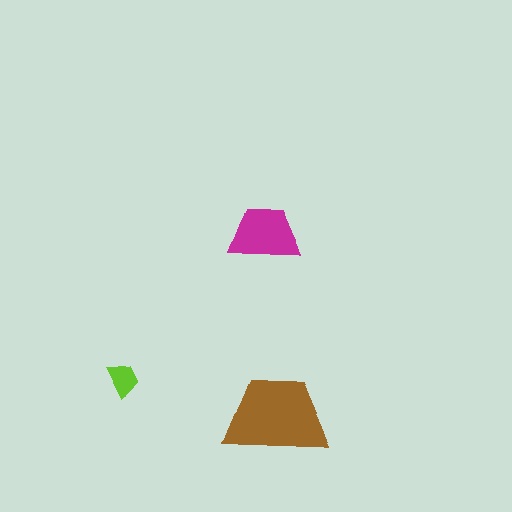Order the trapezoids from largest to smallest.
the brown one, the magenta one, the lime one.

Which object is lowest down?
The brown trapezoid is bottommost.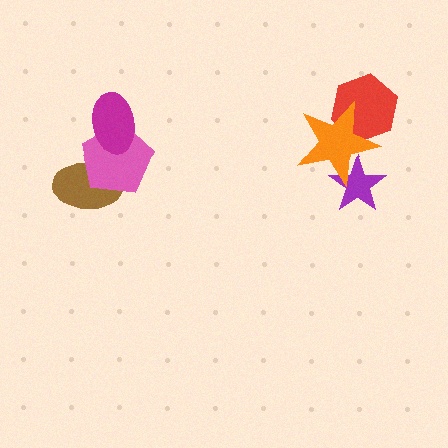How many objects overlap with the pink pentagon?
2 objects overlap with the pink pentagon.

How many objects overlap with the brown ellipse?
1 object overlaps with the brown ellipse.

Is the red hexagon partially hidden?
Yes, it is partially covered by another shape.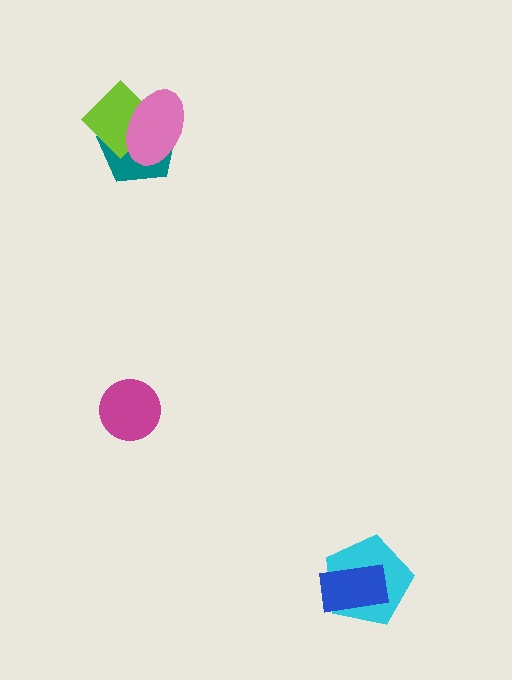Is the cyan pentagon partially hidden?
Yes, it is partially covered by another shape.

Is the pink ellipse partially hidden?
No, no other shape covers it.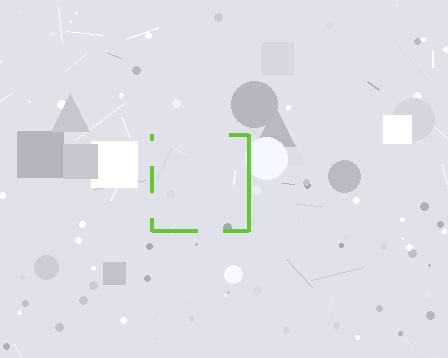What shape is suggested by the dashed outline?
The dashed outline suggests a square.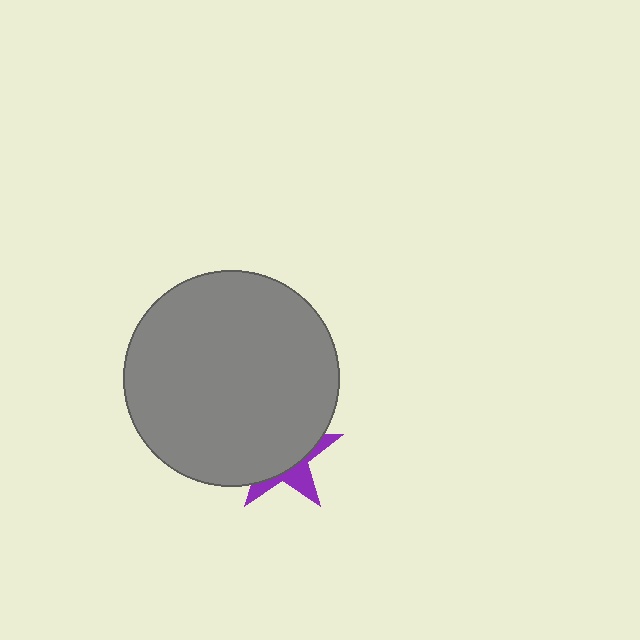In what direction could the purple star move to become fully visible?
The purple star could move down. That would shift it out from behind the gray circle entirely.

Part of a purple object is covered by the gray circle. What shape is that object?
It is a star.